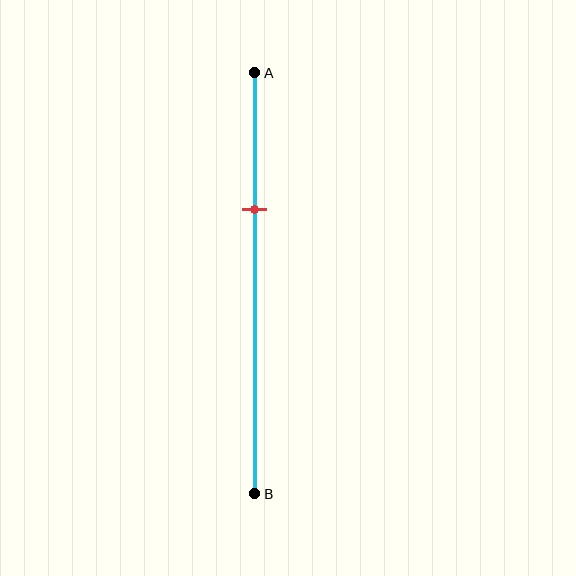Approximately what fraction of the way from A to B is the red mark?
The red mark is approximately 30% of the way from A to B.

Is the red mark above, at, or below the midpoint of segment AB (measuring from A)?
The red mark is above the midpoint of segment AB.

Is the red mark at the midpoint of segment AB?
No, the mark is at about 30% from A, not at the 50% midpoint.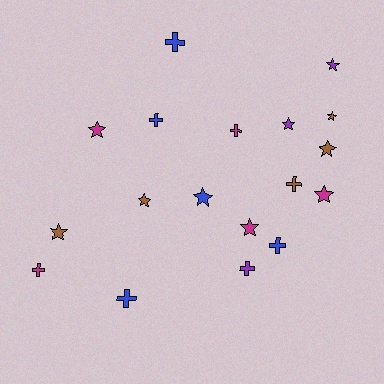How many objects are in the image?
There are 18 objects.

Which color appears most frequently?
Blue, with 5 objects.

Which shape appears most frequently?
Star, with 10 objects.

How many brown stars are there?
There are 4 brown stars.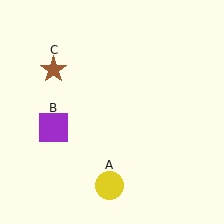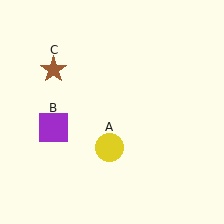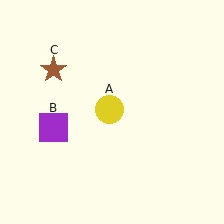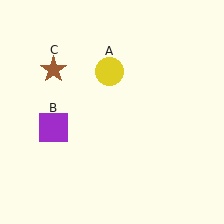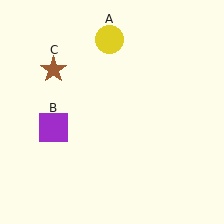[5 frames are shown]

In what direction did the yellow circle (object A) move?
The yellow circle (object A) moved up.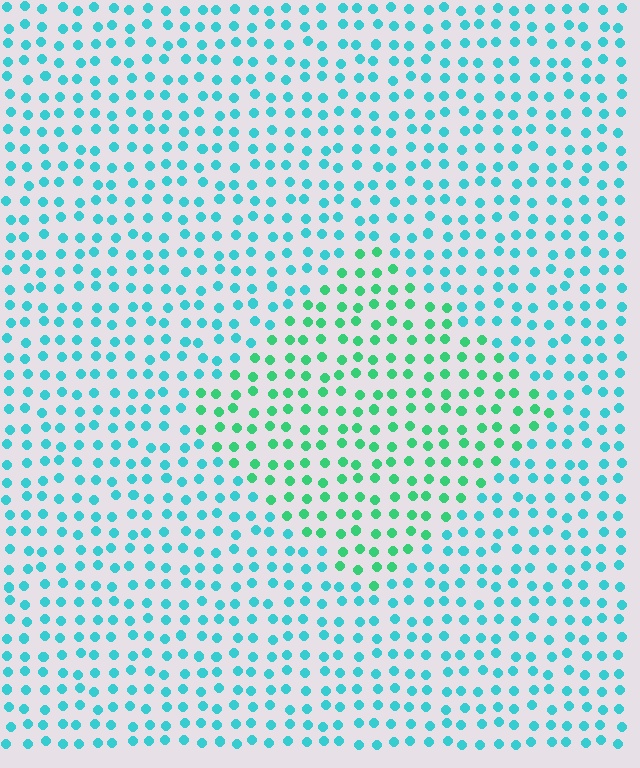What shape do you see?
I see a diamond.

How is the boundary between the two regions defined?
The boundary is defined purely by a slight shift in hue (about 36 degrees). Spacing, size, and orientation are identical on both sides.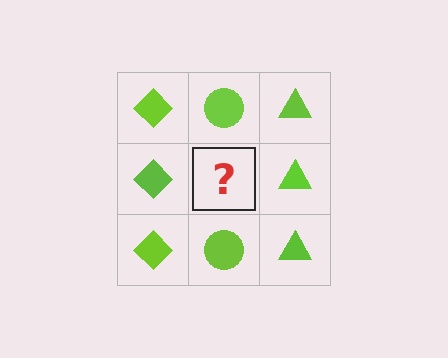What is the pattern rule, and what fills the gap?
The rule is that each column has a consistent shape. The gap should be filled with a lime circle.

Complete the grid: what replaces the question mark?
The question mark should be replaced with a lime circle.